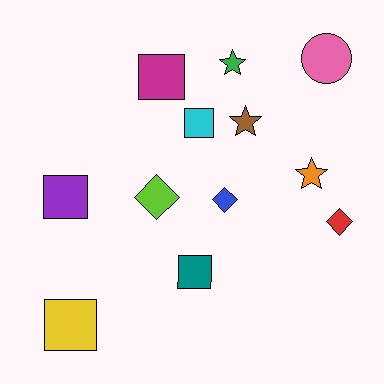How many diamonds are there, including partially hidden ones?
There are 3 diamonds.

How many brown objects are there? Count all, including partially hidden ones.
There is 1 brown object.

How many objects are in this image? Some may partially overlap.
There are 12 objects.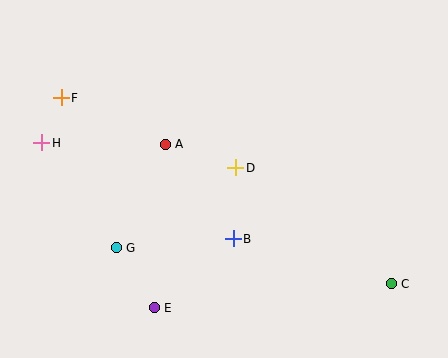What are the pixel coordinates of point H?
Point H is at (42, 143).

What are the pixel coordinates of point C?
Point C is at (391, 284).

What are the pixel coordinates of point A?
Point A is at (165, 144).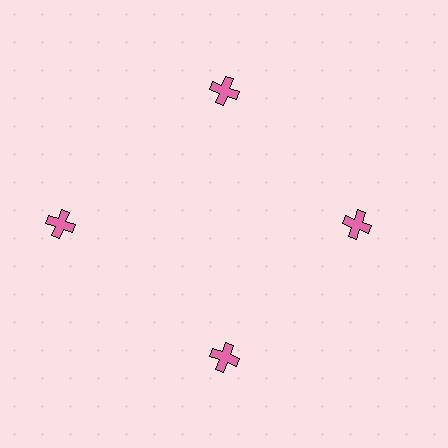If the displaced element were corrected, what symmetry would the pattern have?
It would have 4-fold rotational symmetry — the pattern would map onto itself every 90 degrees.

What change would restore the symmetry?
The symmetry would be restored by moving it inward, back onto the ring so that all 4 crosses sit at equal angles and equal distance from the center.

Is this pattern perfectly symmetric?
No. The 4 pink crosses are arranged in a ring, but one element near the 9 o'clock position is pushed outward from the center, breaking the 4-fold rotational symmetry.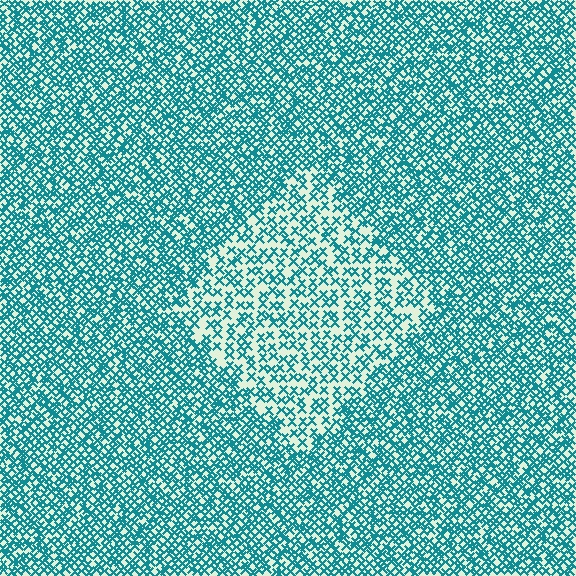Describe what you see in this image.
The image contains small teal elements arranged at two different densities. A diamond-shaped region is visible where the elements are less densely packed than the surrounding area.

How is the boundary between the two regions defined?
The boundary is defined by a change in element density (approximately 1.9x ratio). All elements are the same color, size, and shape.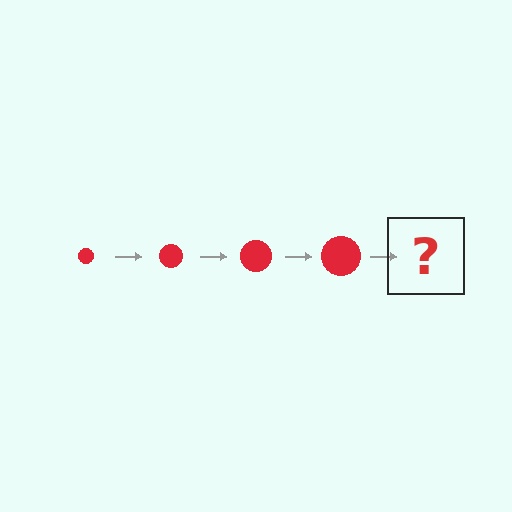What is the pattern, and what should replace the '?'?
The pattern is that the circle gets progressively larger each step. The '?' should be a red circle, larger than the previous one.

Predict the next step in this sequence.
The next step is a red circle, larger than the previous one.